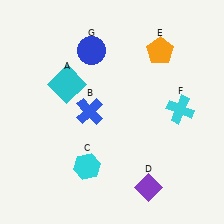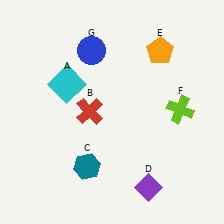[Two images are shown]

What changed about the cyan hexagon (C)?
In Image 1, C is cyan. In Image 2, it changed to teal.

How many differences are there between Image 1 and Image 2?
There are 3 differences between the two images.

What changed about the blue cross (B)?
In Image 1, B is blue. In Image 2, it changed to red.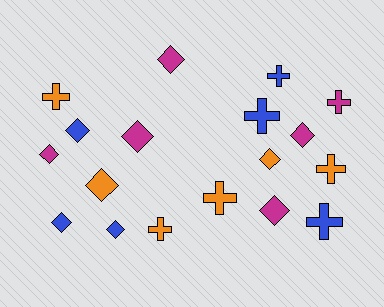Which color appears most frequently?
Blue, with 6 objects.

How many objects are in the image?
There are 18 objects.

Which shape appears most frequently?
Diamond, with 10 objects.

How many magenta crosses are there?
There is 1 magenta cross.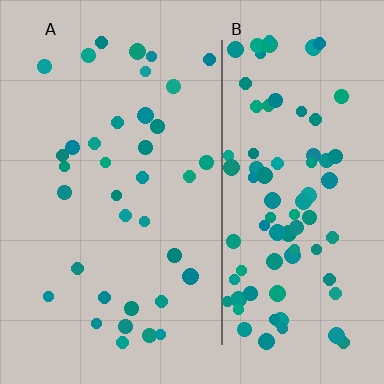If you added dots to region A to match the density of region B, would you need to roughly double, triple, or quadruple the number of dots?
Approximately double.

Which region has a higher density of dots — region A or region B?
B (the right).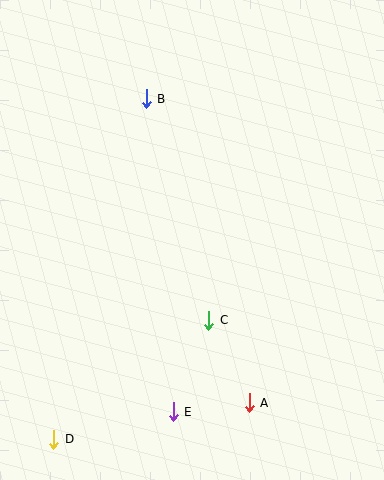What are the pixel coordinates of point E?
Point E is at (173, 412).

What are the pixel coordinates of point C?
Point C is at (209, 320).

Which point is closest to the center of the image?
Point C at (209, 320) is closest to the center.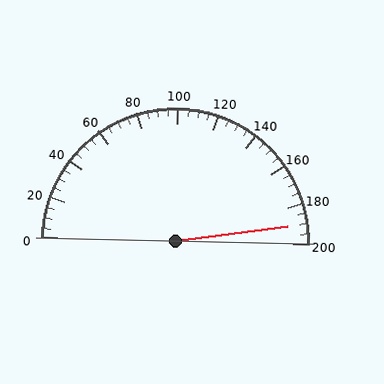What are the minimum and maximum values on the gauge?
The gauge ranges from 0 to 200.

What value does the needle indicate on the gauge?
The needle indicates approximately 190.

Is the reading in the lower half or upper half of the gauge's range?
The reading is in the upper half of the range (0 to 200).